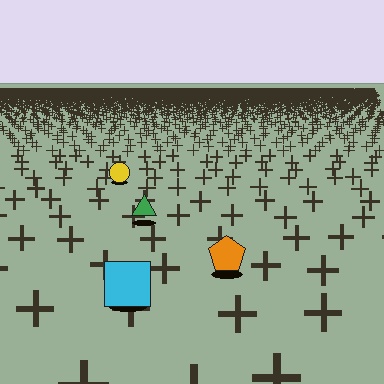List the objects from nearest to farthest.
From nearest to farthest: the cyan square, the orange pentagon, the green triangle, the yellow circle.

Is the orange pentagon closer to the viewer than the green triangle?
Yes. The orange pentagon is closer — you can tell from the texture gradient: the ground texture is coarser near it.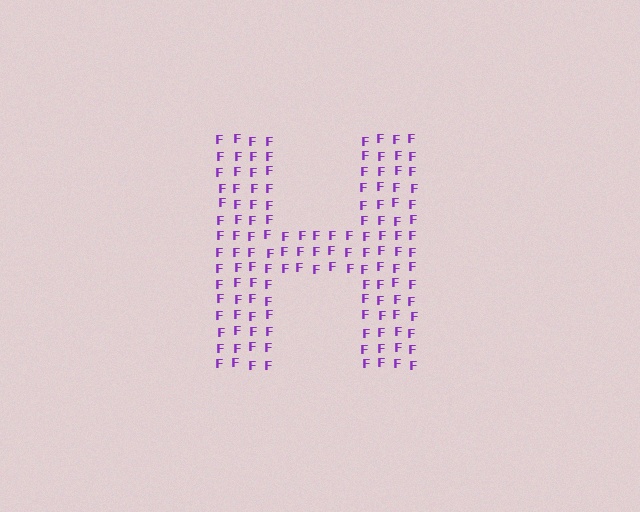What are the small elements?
The small elements are letter F's.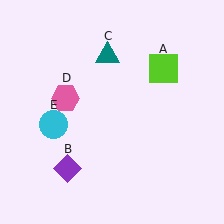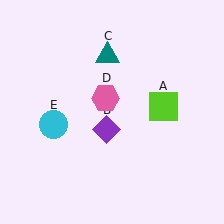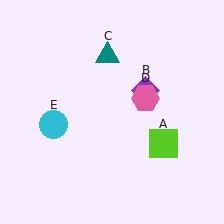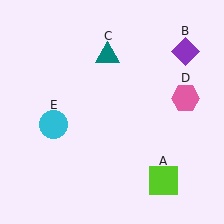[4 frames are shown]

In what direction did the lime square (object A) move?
The lime square (object A) moved down.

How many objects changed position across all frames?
3 objects changed position: lime square (object A), purple diamond (object B), pink hexagon (object D).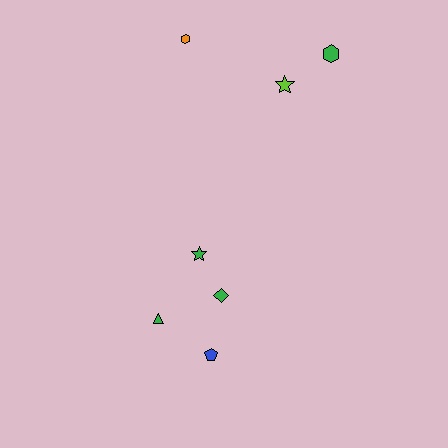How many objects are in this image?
There are 7 objects.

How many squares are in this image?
There are no squares.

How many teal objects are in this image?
There are no teal objects.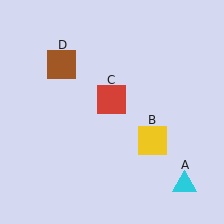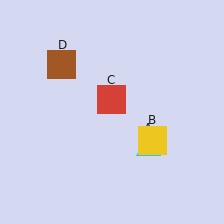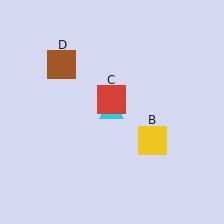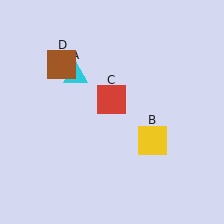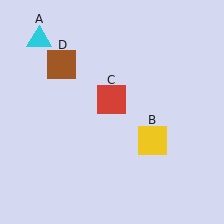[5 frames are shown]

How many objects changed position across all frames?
1 object changed position: cyan triangle (object A).